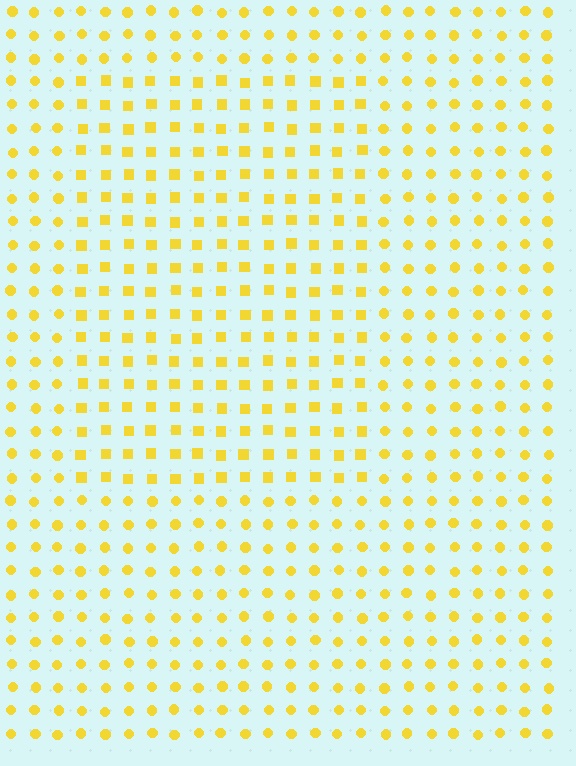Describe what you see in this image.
The image is filled with small yellow elements arranged in a uniform grid. A rectangle-shaped region contains squares, while the surrounding area contains circles. The boundary is defined purely by the change in element shape.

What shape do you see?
I see a rectangle.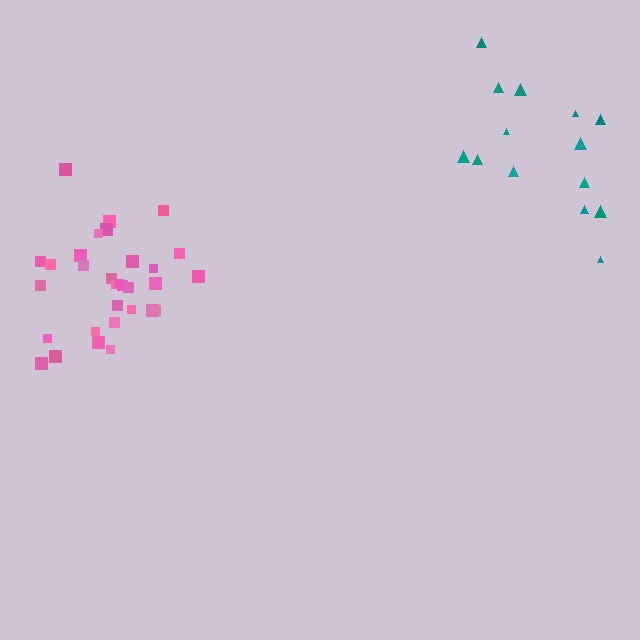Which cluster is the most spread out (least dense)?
Teal.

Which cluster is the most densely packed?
Pink.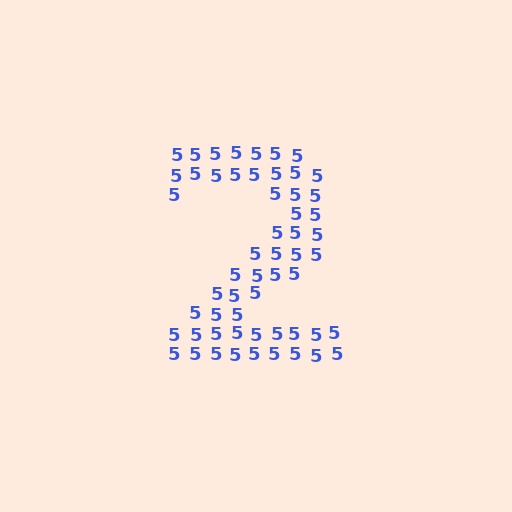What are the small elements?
The small elements are digit 5's.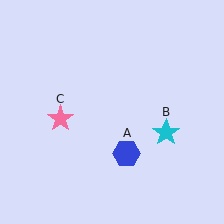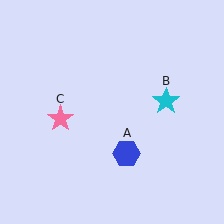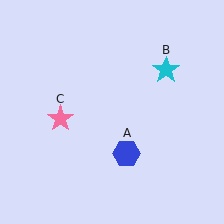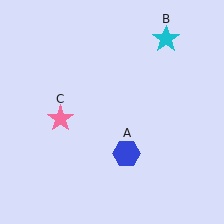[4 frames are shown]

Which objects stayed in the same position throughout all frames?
Blue hexagon (object A) and pink star (object C) remained stationary.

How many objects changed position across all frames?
1 object changed position: cyan star (object B).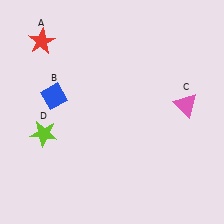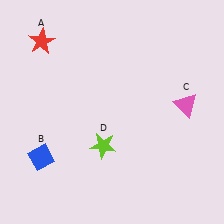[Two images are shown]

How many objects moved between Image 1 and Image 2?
2 objects moved between the two images.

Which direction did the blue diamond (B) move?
The blue diamond (B) moved down.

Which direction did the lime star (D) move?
The lime star (D) moved right.